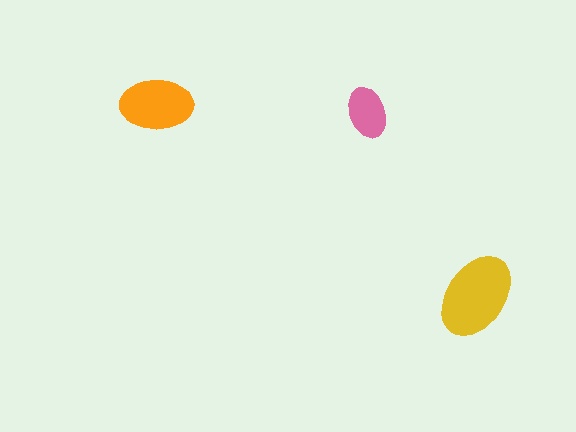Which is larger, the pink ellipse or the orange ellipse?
The orange one.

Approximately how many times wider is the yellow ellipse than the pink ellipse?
About 1.5 times wider.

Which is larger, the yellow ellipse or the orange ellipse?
The yellow one.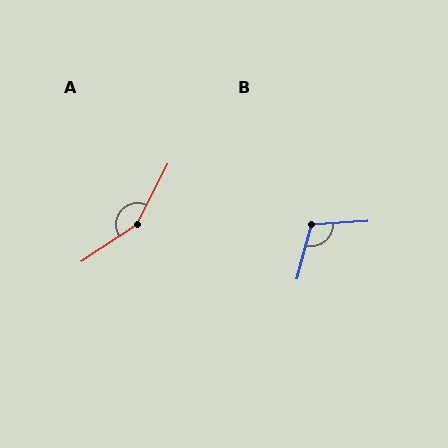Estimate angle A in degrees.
Approximately 150 degrees.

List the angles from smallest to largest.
B (108°), A (150°).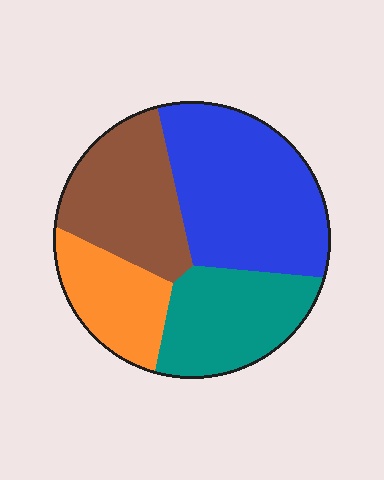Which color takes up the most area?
Blue, at roughly 35%.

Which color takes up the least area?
Orange, at roughly 15%.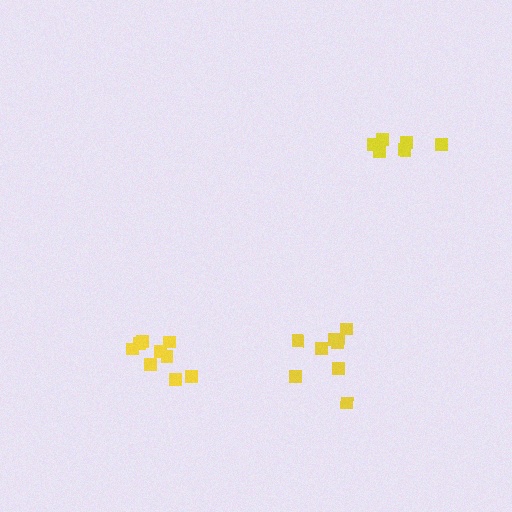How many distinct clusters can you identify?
There are 3 distinct clusters.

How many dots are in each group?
Group 1: 9 dots, Group 2: 6 dots, Group 3: 9 dots (24 total).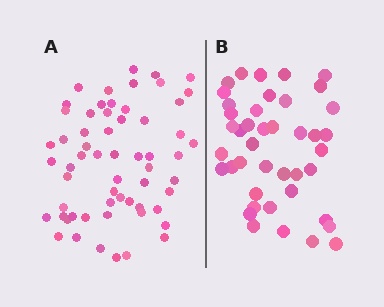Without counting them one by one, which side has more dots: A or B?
Region A (the left region) has more dots.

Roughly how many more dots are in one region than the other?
Region A has approximately 20 more dots than region B.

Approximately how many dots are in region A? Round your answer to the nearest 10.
About 60 dots.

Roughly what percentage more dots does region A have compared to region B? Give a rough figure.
About 45% more.